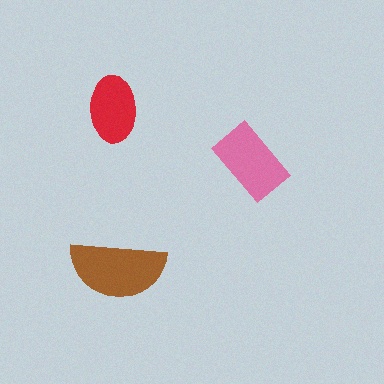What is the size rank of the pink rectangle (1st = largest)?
2nd.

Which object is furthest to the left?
The red ellipse is leftmost.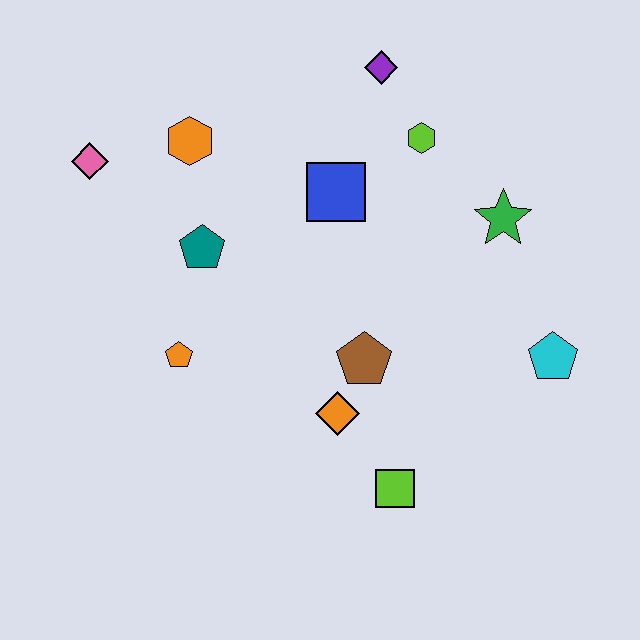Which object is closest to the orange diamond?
The brown pentagon is closest to the orange diamond.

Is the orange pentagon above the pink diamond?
No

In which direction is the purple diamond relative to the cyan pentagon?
The purple diamond is above the cyan pentagon.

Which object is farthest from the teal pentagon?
The cyan pentagon is farthest from the teal pentagon.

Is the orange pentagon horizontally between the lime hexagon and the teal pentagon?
No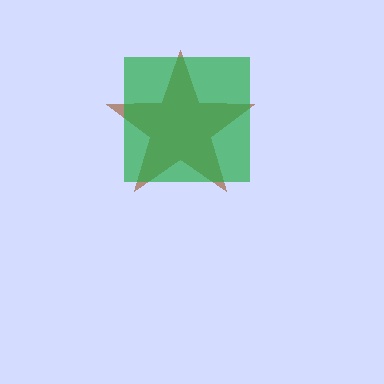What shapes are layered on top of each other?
The layered shapes are: a brown star, a green square.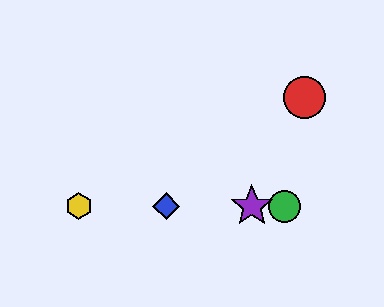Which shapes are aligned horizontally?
The blue diamond, the green circle, the yellow hexagon, the purple star are aligned horizontally.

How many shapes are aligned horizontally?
4 shapes (the blue diamond, the green circle, the yellow hexagon, the purple star) are aligned horizontally.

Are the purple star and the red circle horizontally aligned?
No, the purple star is at y≈206 and the red circle is at y≈97.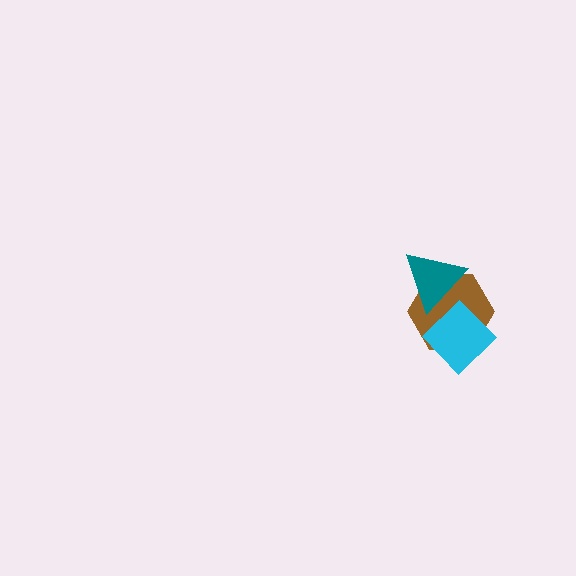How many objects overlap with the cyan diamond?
1 object overlaps with the cyan diamond.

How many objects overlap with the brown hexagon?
2 objects overlap with the brown hexagon.